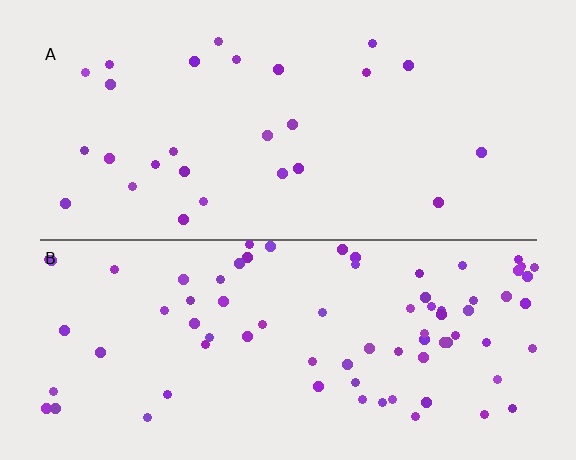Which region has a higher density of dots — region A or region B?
B (the bottom).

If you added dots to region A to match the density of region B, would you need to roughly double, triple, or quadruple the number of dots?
Approximately triple.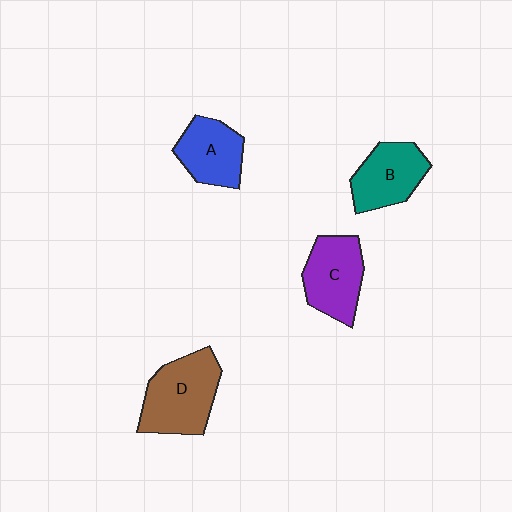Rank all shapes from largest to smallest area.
From largest to smallest: D (brown), C (purple), B (teal), A (blue).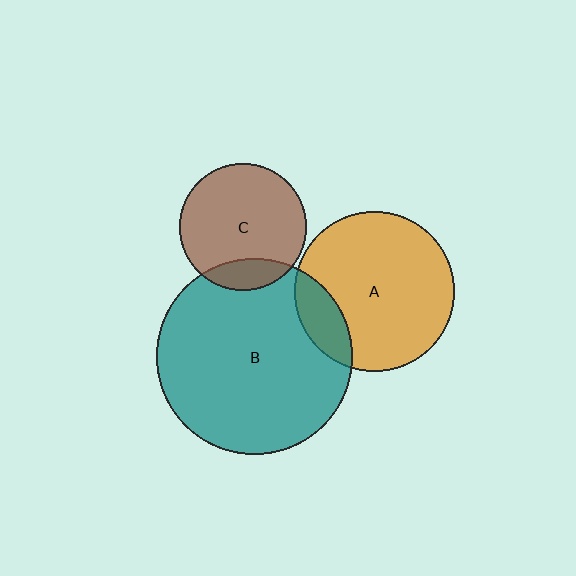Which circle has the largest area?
Circle B (teal).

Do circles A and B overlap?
Yes.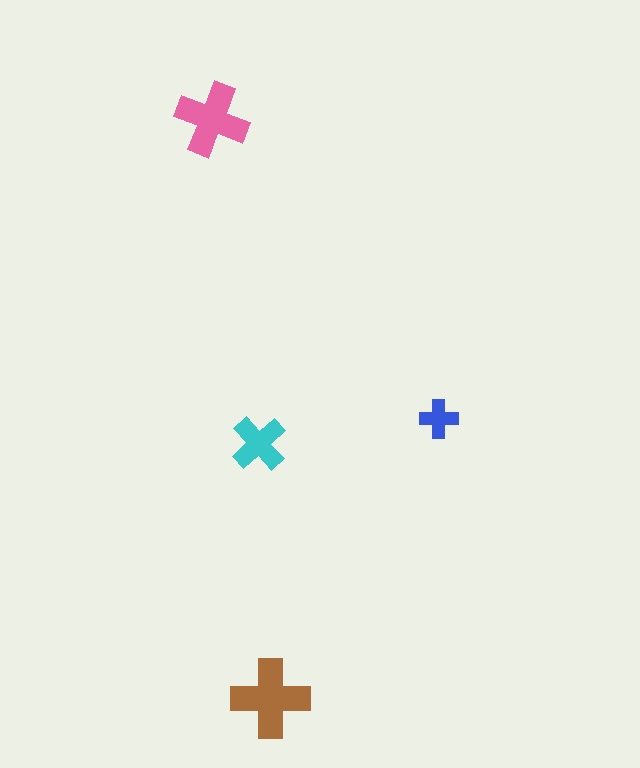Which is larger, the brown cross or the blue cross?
The brown one.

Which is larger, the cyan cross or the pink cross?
The pink one.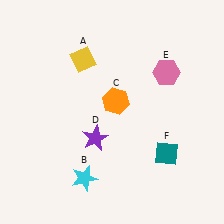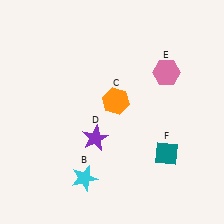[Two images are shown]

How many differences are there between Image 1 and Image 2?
There is 1 difference between the two images.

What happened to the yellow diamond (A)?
The yellow diamond (A) was removed in Image 2. It was in the top-left area of Image 1.